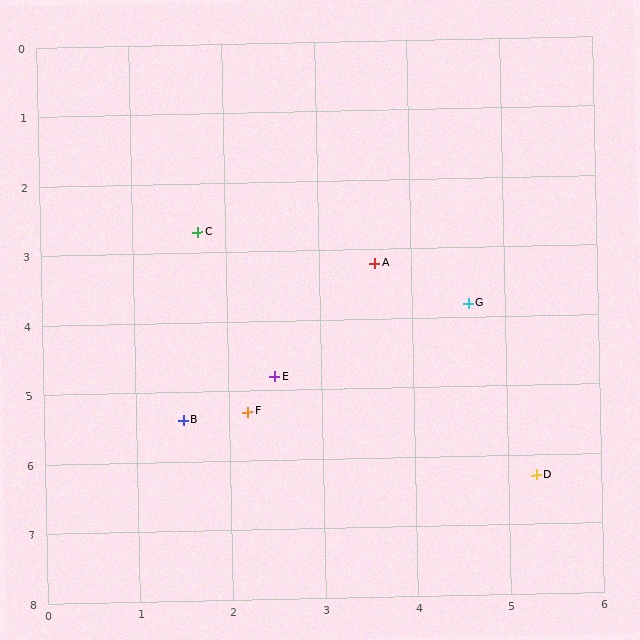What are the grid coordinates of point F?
Point F is at approximately (2.2, 5.3).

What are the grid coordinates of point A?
Point A is at approximately (3.6, 3.2).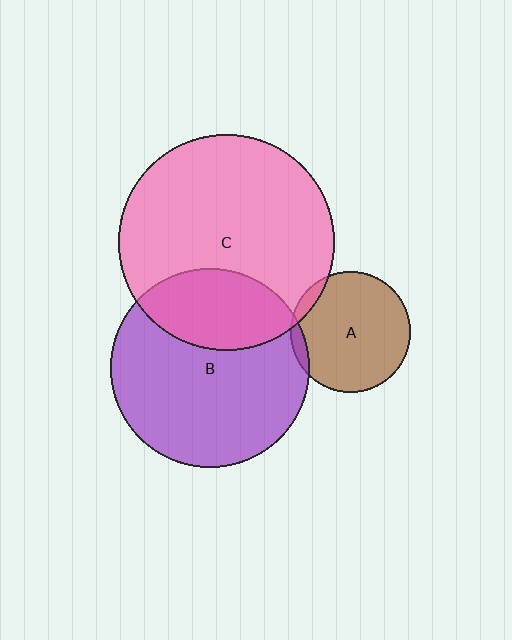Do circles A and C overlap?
Yes.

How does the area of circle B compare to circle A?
Approximately 2.7 times.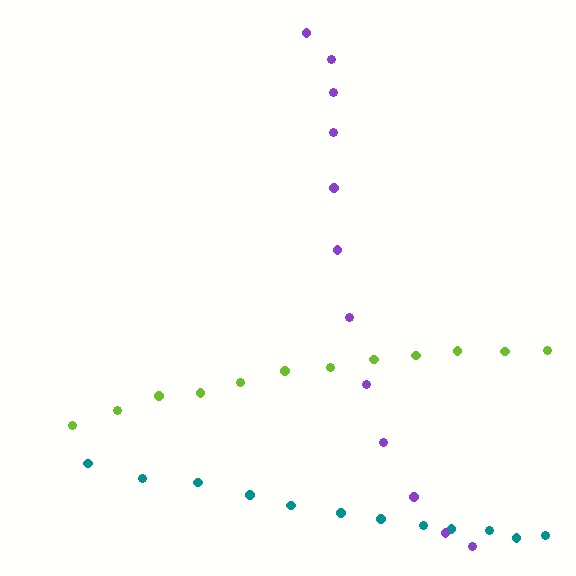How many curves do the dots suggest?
There are 3 distinct paths.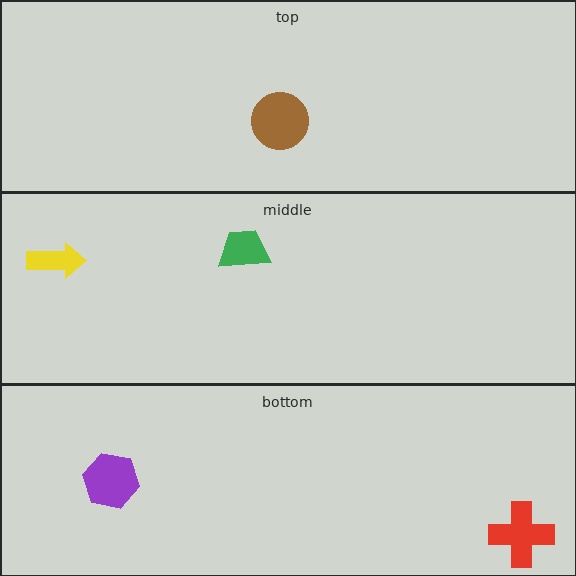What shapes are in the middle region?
The green trapezoid, the yellow arrow.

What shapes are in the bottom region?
The red cross, the purple hexagon.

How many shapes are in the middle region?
2.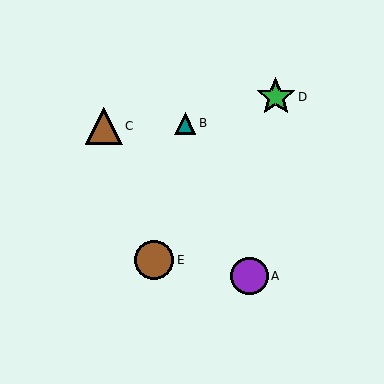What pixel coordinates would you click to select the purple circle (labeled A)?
Click at (249, 276) to select the purple circle A.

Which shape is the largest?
The green star (labeled D) is the largest.